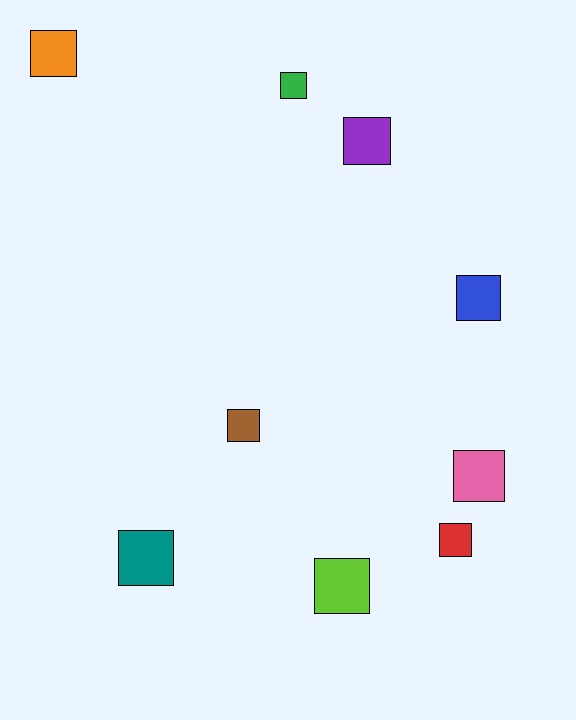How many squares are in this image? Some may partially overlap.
There are 9 squares.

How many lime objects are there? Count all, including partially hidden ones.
There is 1 lime object.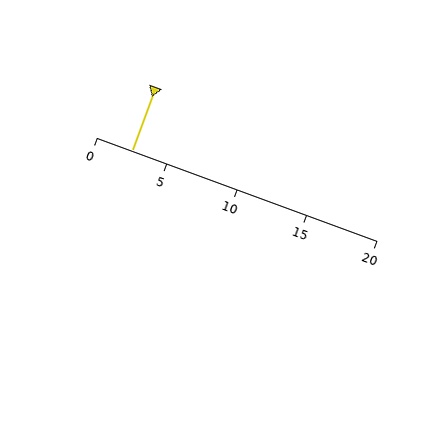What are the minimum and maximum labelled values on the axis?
The axis runs from 0 to 20.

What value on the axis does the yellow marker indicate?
The marker indicates approximately 2.5.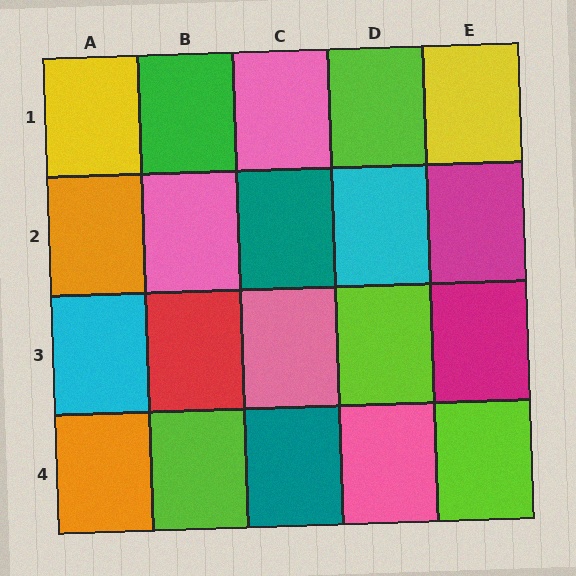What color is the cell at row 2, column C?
Teal.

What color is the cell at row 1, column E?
Yellow.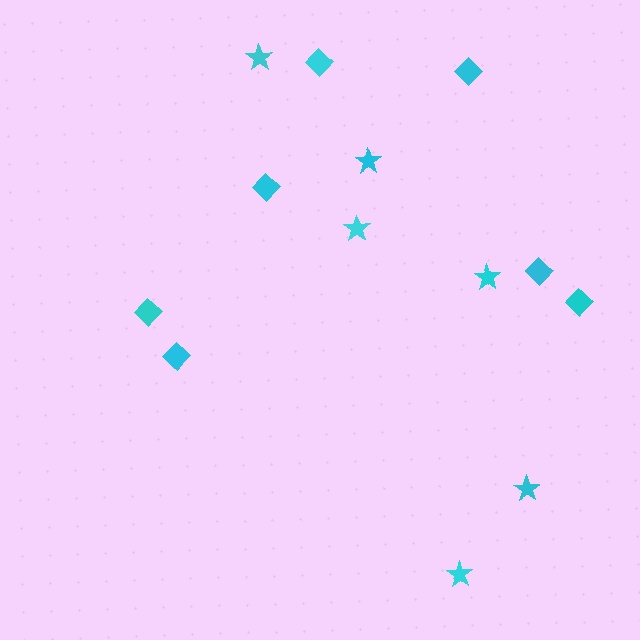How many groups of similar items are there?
There are 2 groups: one group of diamonds (7) and one group of stars (6).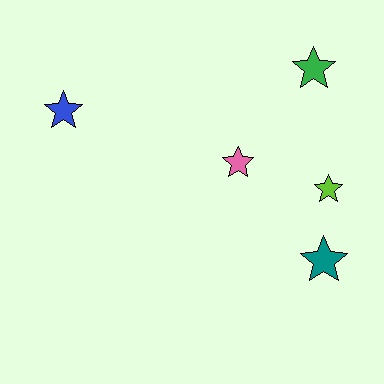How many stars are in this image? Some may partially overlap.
There are 5 stars.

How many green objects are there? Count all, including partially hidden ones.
There is 1 green object.